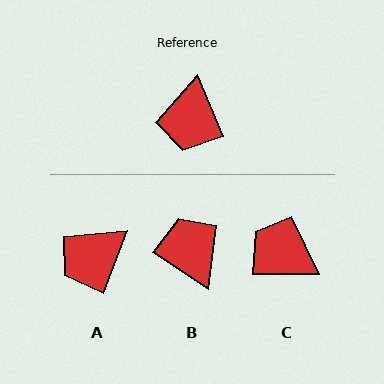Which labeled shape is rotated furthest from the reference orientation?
B, about 146 degrees away.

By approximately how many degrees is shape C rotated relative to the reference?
Approximately 113 degrees clockwise.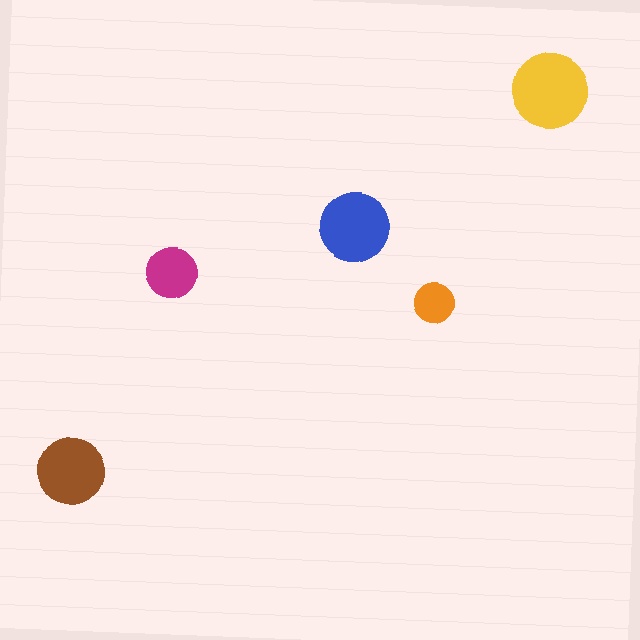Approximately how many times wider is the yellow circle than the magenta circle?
About 1.5 times wider.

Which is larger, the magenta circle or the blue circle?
The blue one.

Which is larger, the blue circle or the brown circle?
The blue one.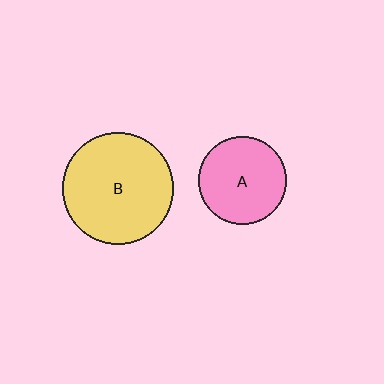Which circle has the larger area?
Circle B (yellow).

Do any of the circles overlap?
No, none of the circles overlap.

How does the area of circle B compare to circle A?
Approximately 1.6 times.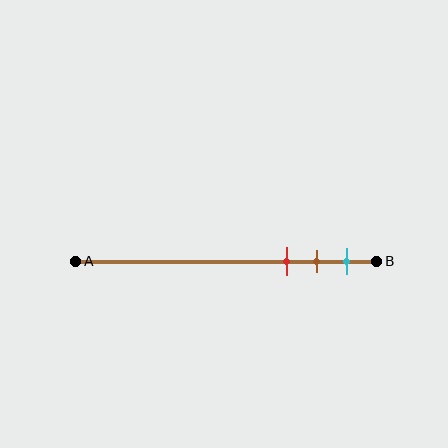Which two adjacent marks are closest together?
The brown and cyan marks are the closest adjacent pair.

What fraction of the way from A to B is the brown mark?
The brown mark is approximately 80% (0.8) of the way from A to B.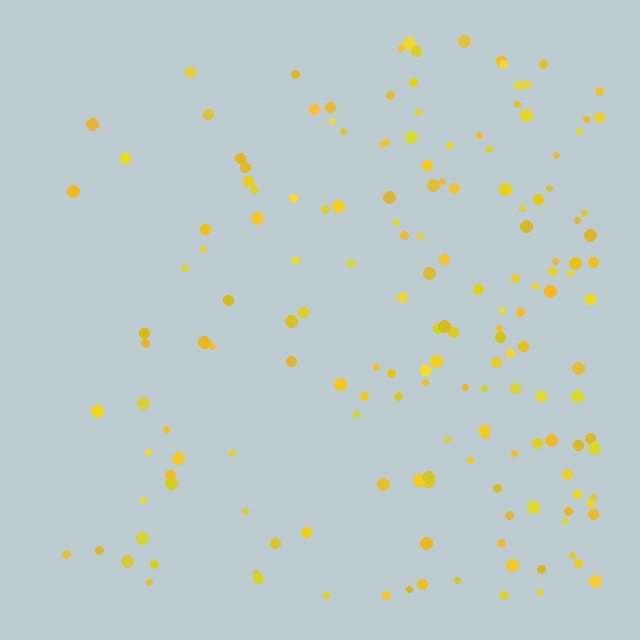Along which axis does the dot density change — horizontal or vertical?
Horizontal.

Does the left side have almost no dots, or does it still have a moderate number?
Still a moderate number, just noticeably fewer than the right.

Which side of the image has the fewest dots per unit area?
The left.